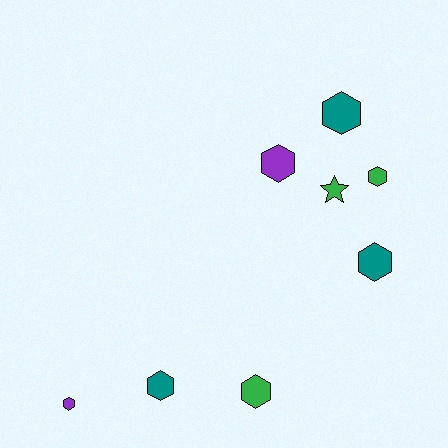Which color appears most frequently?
Green, with 3 objects.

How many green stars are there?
There is 1 green star.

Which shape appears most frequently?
Hexagon, with 7 objects.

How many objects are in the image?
There are 8 objects.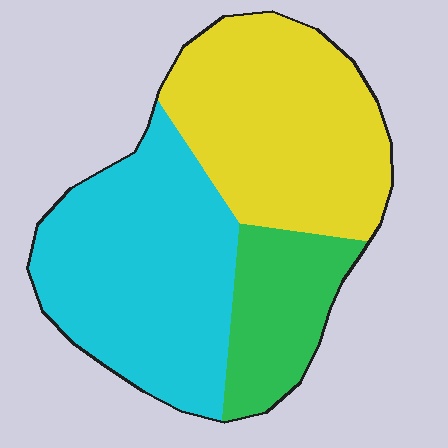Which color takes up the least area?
Green, at roughly 20%.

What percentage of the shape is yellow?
Yellow takes up about two fifths (2/5) of the shape.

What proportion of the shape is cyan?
Cyan takes up about two fifths (2/5) of the shape.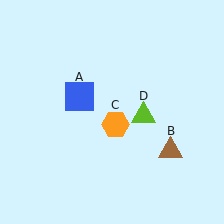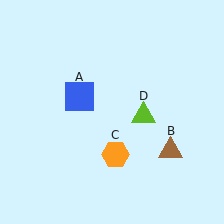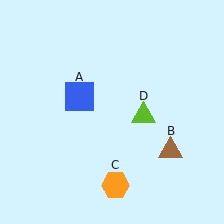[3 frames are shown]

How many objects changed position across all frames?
1 object changed position: orange hexagon (object C).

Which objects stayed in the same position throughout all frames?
Blue square (object A) and brown triangle (object B) and lime triangle (object D) remained stationary.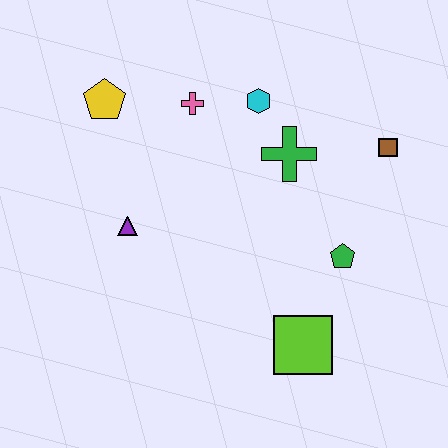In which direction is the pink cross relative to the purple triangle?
The pink cross is above the purple triangle.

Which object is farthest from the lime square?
The yellow pentagon is farthest from the lime square.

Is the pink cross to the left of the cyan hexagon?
Yes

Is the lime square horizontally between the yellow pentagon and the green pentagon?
Yes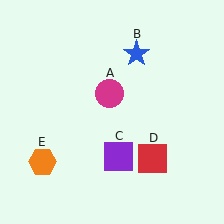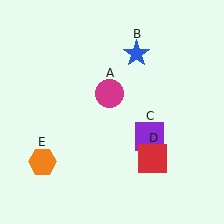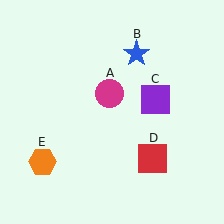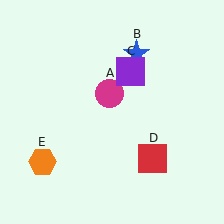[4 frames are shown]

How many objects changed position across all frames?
1 object changed position: purple square (object C).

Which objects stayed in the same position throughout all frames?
Magenta circle (object A) and blue star (object B) and red square (object D) and orange hexagon (object E) remained stationary.